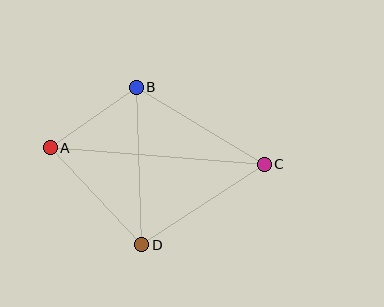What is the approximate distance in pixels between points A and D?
The distance between A and D is approximately 133 pixels.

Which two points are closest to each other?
Points A and B are closest to each other.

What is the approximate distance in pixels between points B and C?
The distance between B and C is approximately 149 pixels.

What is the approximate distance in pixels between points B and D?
The distance between B and D is approximately 158 pixels.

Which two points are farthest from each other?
Points A and C are farthest from each other.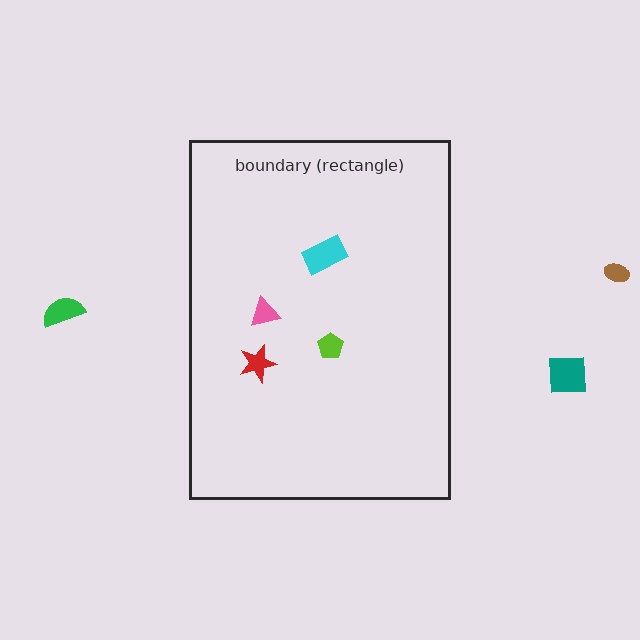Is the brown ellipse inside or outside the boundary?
Outside.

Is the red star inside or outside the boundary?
Inside.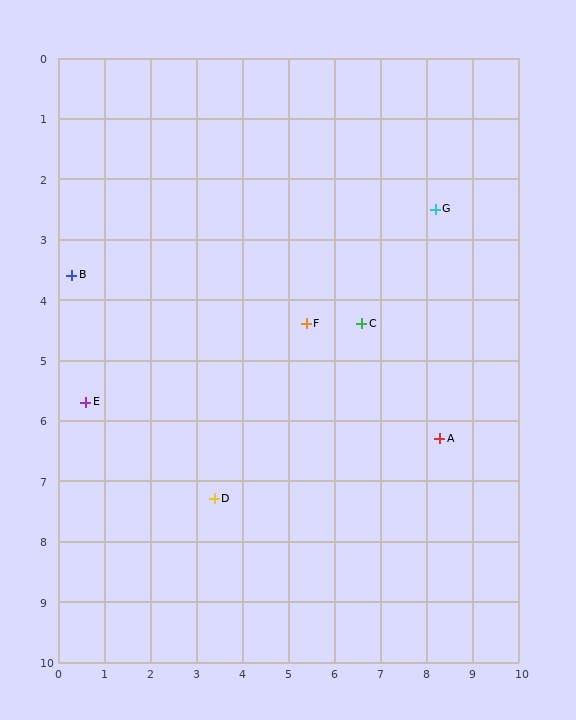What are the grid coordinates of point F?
Point F is at approximately (5.4, 4.4).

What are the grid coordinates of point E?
Point E is at approximately (0.6, 5.7).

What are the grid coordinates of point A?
Point A is at approximately (8.3, 6.3).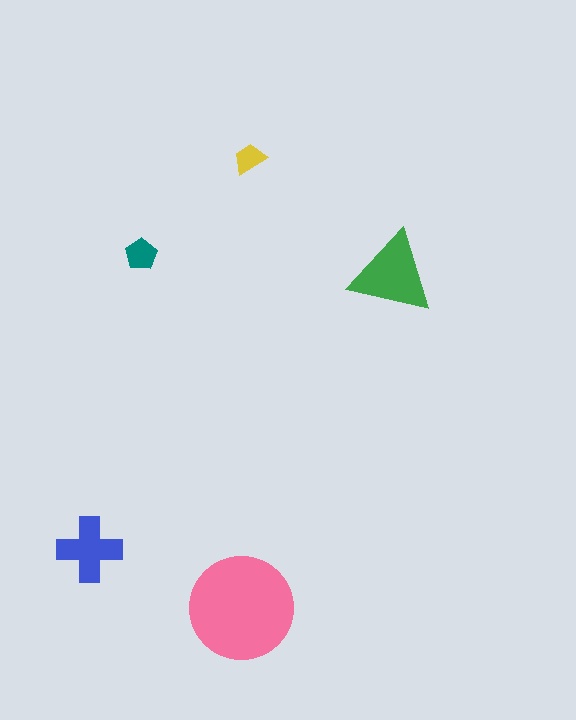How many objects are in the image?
There are 5 objects in the image.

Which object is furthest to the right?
The green triangle is rightmost.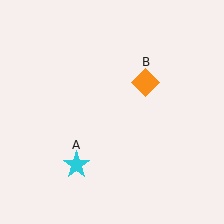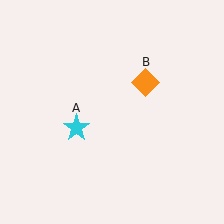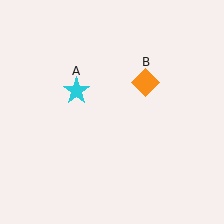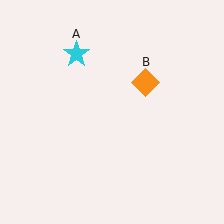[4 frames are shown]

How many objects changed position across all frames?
1 object changed position: cyan star (object A).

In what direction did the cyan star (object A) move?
The cyan star (object A) moved up.